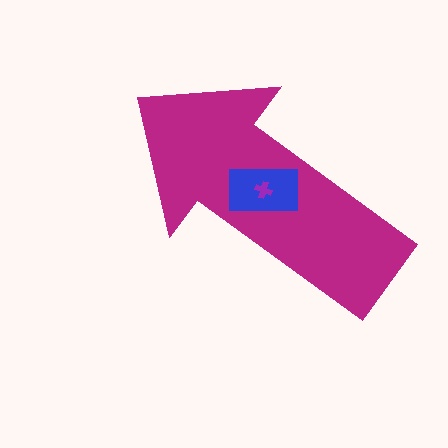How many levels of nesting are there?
3.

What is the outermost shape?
The magenta arrow.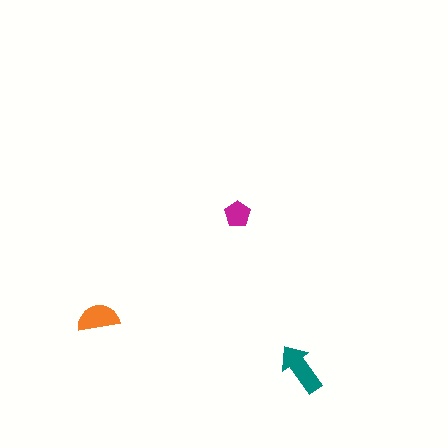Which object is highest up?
The magenta pentagon is topmost.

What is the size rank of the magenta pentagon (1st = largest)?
3rd.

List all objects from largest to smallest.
The teal arrow, the orange semicircle, the magenta pentagon.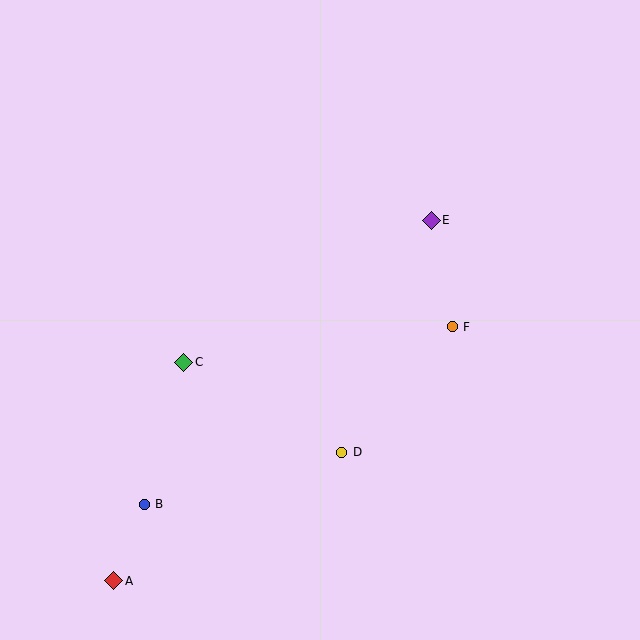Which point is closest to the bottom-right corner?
Point D is closest to the bottom-right corner.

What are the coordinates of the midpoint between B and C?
The midpoint between B and C is at (164, 433).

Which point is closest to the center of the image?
Point F at (452, 327) is closest to the center.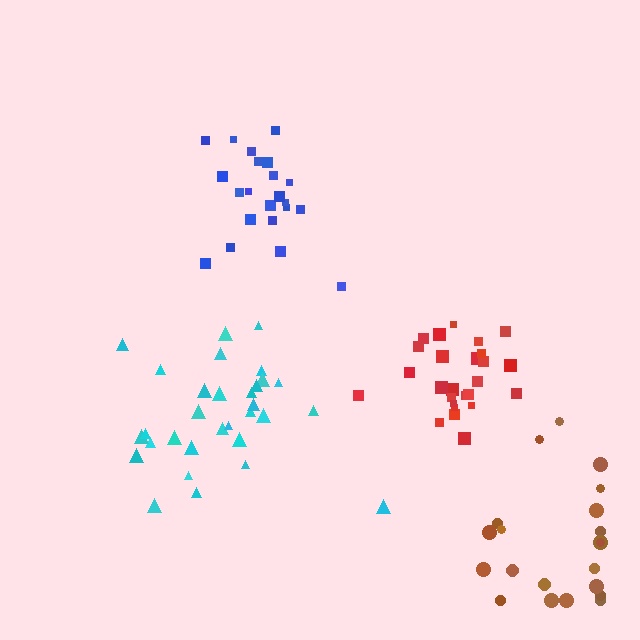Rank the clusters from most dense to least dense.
red, blue, brown, cyan.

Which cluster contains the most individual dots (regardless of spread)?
Cyan (31).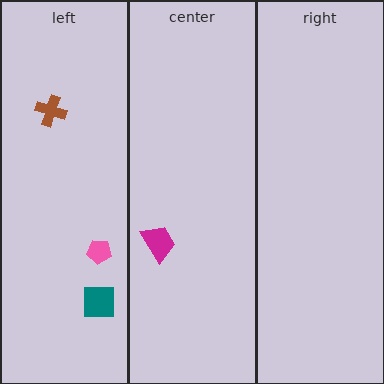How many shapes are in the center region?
1.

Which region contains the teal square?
The left region.